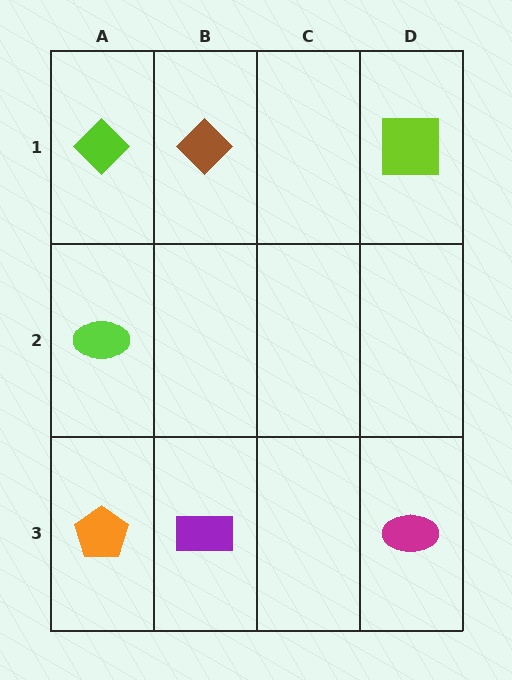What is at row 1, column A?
A lime diamond.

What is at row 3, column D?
A magenta ellipse.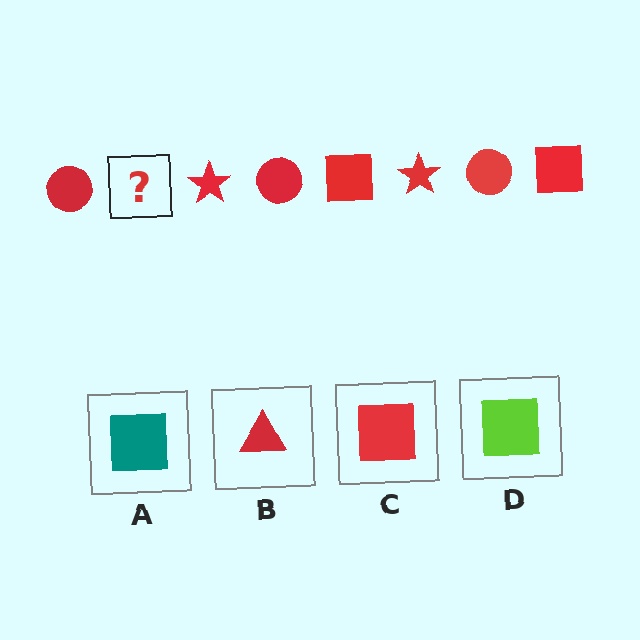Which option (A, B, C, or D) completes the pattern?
C.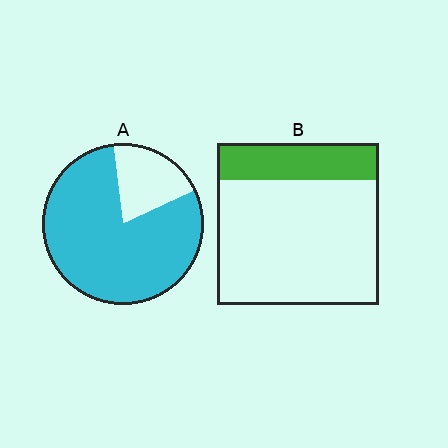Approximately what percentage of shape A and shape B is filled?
A is approximately 80% and B is approximately 25%.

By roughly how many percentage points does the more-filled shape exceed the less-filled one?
By roughly 55 percentage points (A over B).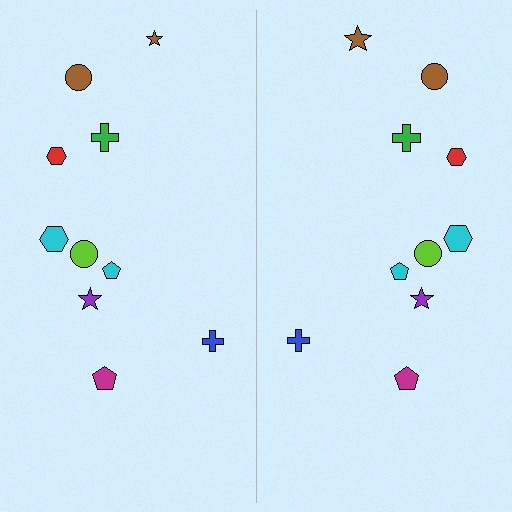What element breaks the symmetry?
The brown star on the right side has a different size than its mirror counterpart.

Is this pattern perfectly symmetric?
No, the pattern is not perfectly symmetric. The brown star on the right side has a different size than its mirror counterpart.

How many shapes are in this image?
There are 20 shapes in this image.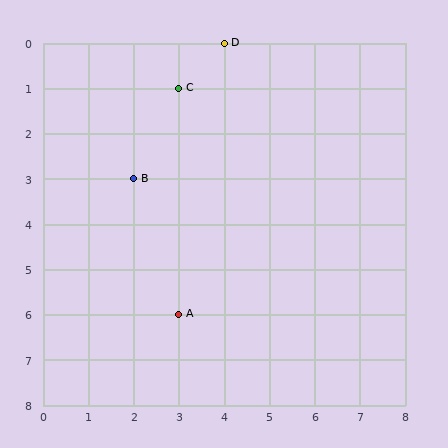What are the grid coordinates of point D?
Point D is at grid coordinates (4, 0).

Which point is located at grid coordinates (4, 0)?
Point D is at (4, 0).